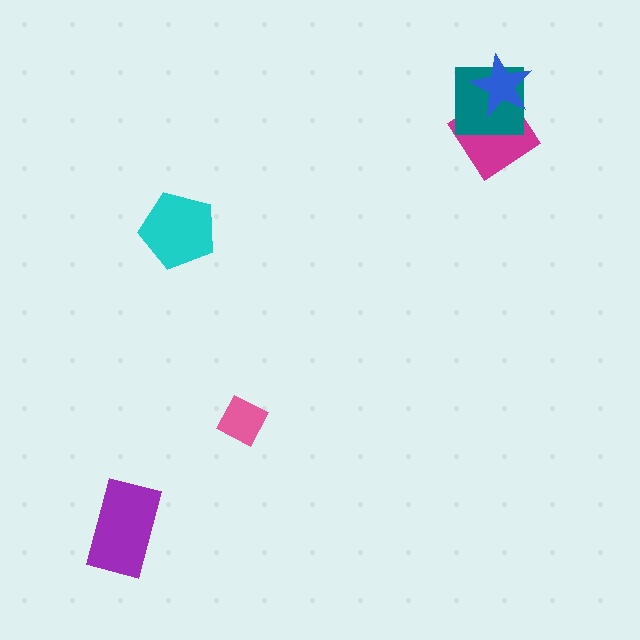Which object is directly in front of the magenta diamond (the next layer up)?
The teal square is directly in front of the magenta diamond.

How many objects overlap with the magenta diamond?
2 objects overlap with the magenta diamond.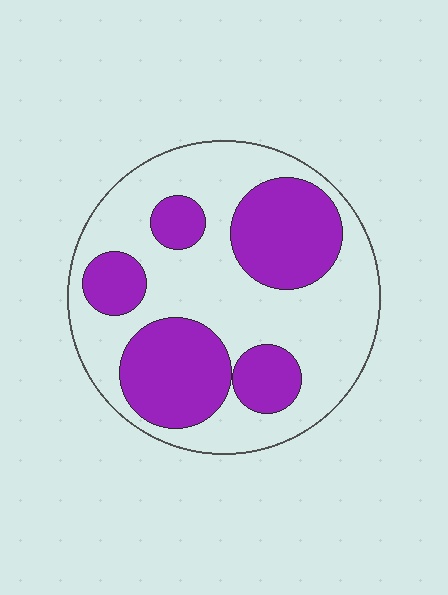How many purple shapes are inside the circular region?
5.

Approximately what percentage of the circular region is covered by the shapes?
Approximately 40%.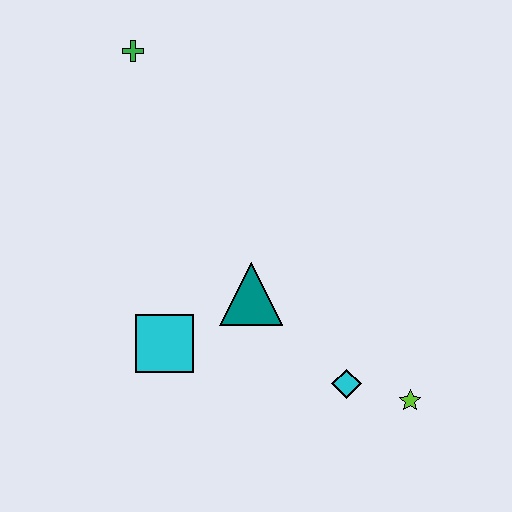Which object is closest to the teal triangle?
The cyan square is closest to the teal triangle.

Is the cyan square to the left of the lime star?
Yes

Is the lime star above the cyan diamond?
No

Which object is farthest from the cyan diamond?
The green cross is farthest from the cyan diamond.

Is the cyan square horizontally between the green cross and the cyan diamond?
Yes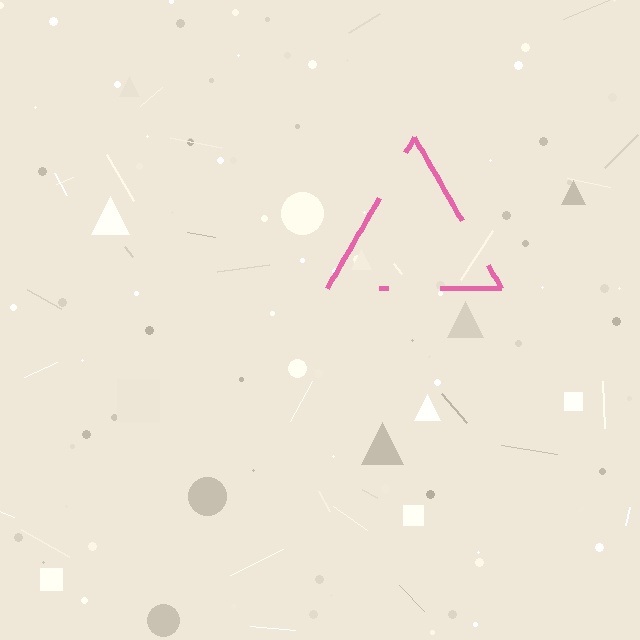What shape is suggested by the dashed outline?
The dashed outline suggests a triangle.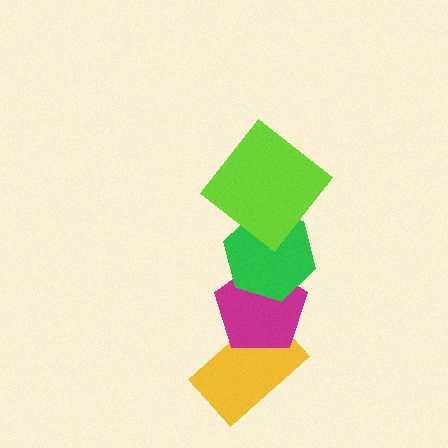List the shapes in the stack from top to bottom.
From top to bottom: the lime diamond, the green hexagon, the magenta pentagon, the yellow rectangle.